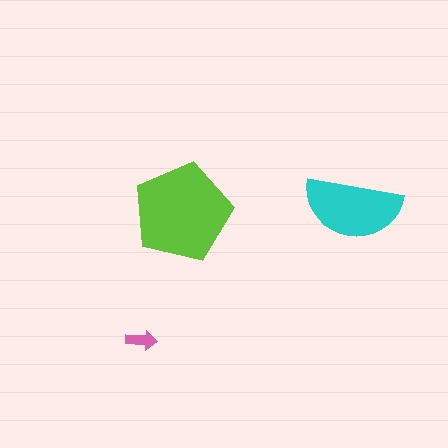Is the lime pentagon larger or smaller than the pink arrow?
Larger.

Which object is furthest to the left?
The pink arrow is leftmost.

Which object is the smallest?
The pink arrow.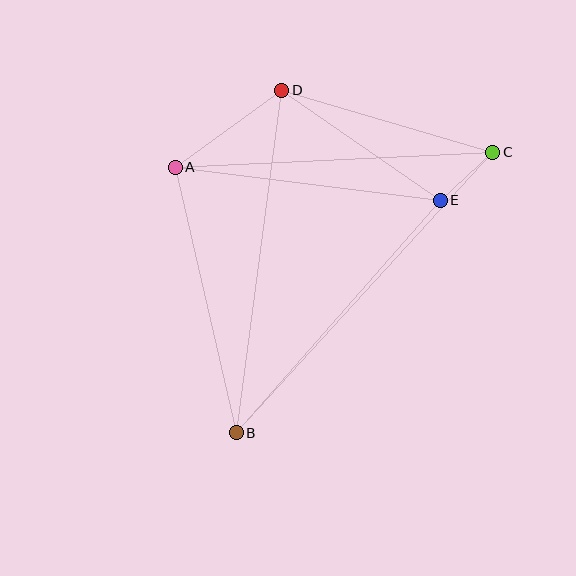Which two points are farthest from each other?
Points B and C are farthest from each other.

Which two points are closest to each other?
Points C and E are closest to each other.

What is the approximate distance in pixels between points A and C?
The distance between A and C is approximately 317 pixels.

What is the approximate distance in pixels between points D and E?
The distance between D and E is approximately 193 pixels.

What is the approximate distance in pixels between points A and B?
The distance between A and B is approximately 273 pixels.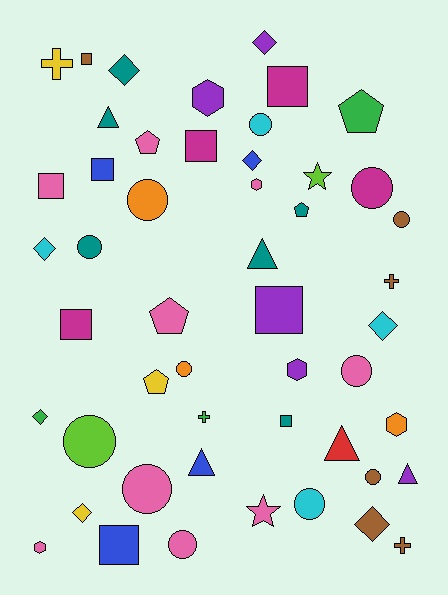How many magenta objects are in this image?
There are 4 magenta objects.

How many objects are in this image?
There are 50 objects.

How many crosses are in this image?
There are 4 crosses.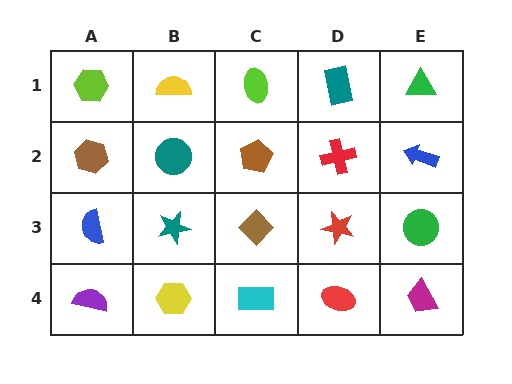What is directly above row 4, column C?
A brown diamond.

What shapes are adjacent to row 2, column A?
A lime hexagon (row 1, column A), a blue semicircle (row 3, column A), a teal circle (row 2, column B).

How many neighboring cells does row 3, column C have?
4.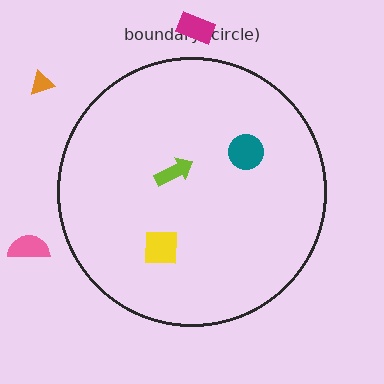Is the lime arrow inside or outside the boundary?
Inside.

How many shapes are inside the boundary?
3 inside, 3 outside.